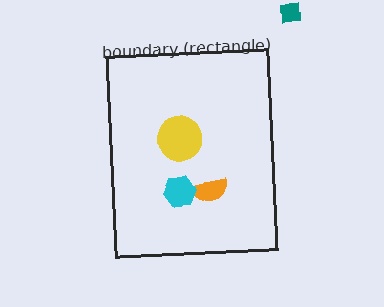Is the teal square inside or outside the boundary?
Outside.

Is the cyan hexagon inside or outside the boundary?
Inside.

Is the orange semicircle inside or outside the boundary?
Inside.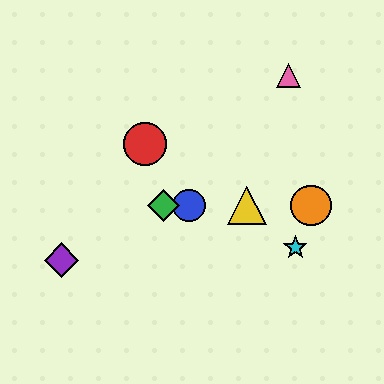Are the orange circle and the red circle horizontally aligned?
No, the orange circle is at y≈206 and the red circle is at y≈144.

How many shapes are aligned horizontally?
4 shapes (the blue circle, the green diamond, the yellow triangle, the orange circle) are aligned horizontally.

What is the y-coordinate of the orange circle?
The orange circle is at y≈206.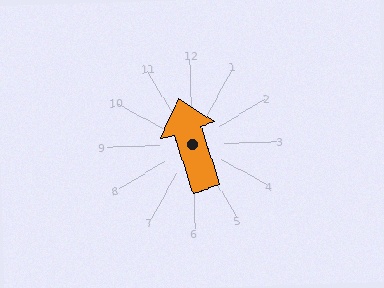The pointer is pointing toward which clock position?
Roughly 11 o'clock.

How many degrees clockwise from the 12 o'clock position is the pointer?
Approximately 344 degrees.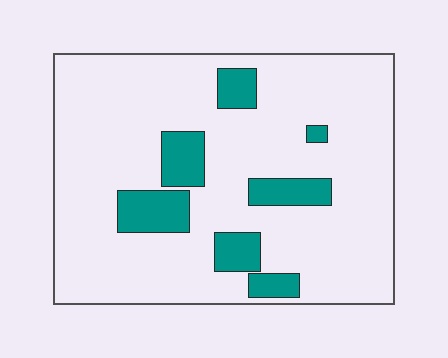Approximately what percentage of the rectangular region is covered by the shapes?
Approximately 15%.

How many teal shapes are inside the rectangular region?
7.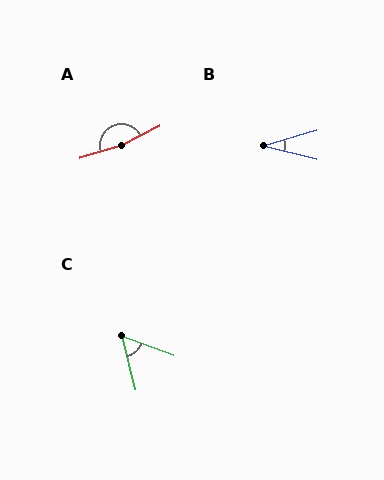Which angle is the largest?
A, at approximately 169 degrees.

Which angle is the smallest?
B, at approximately 31 degrees.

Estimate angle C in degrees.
Approximately 56 degrees.